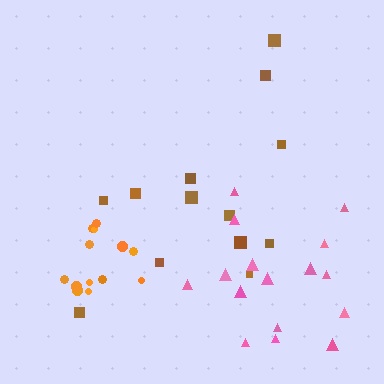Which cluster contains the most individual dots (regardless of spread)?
Pink (16).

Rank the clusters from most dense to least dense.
orange, pink, brown.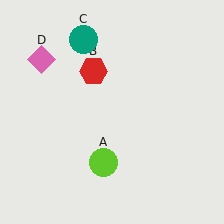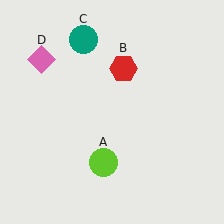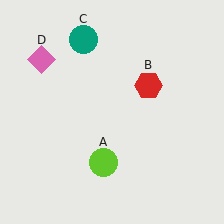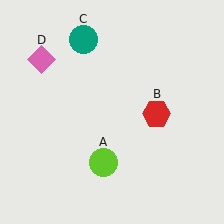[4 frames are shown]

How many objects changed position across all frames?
1 object changed position: red hexagon (object B).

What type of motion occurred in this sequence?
The red hexagon (object B) rotated clockwise around the center of the scene.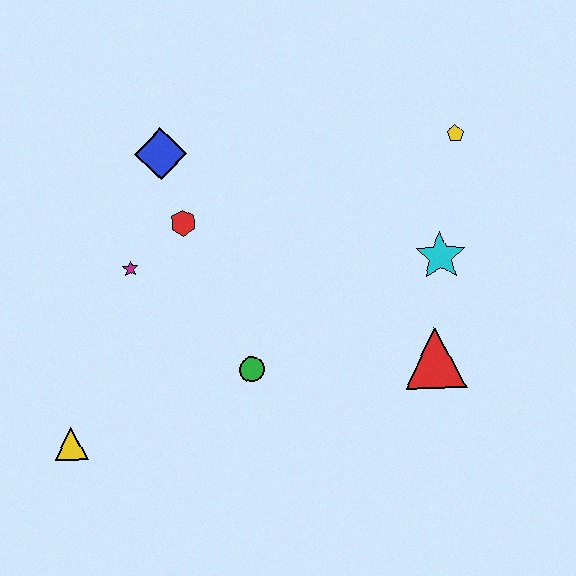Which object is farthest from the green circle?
The yellow pentagon is farthest from the green circle.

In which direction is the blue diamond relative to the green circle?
The blue diamond is above the green circle.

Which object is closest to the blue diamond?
The red hexagon is closest to the blue diamond.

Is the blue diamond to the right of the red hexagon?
No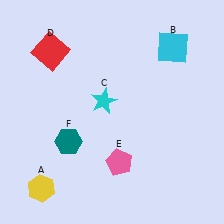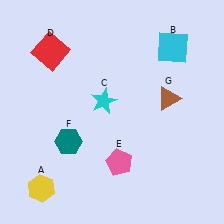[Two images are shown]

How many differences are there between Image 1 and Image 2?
There is 1 difference between the two images.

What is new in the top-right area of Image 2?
A brown triangle (G) was added in the top-right area of Image 2.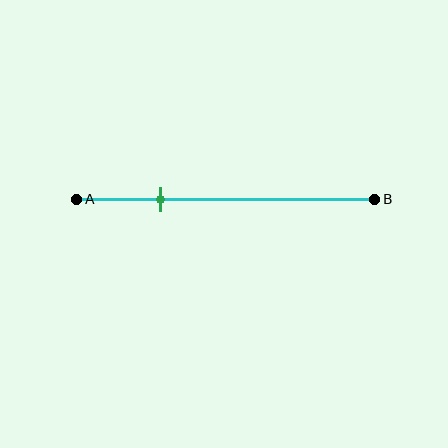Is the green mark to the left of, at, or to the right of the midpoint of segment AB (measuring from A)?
The green mark is to the left of the midpoint of segment AB.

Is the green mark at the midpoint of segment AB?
No, the mark is at about 30% from A, not at the 50% midpoint.